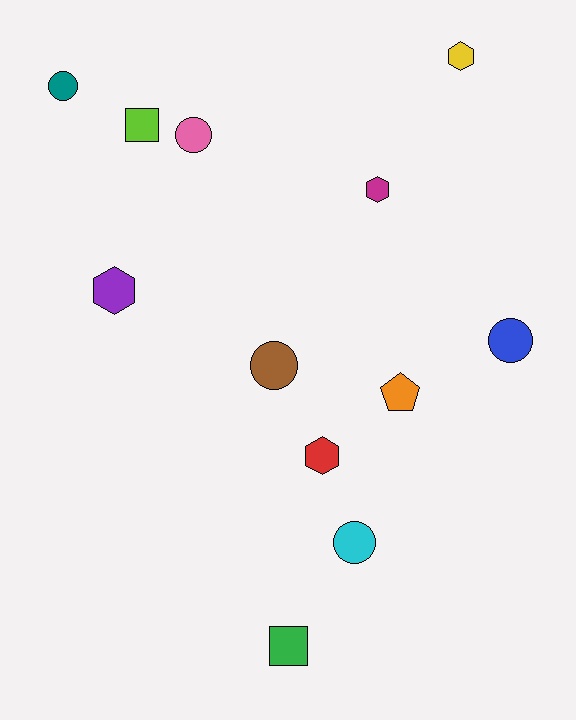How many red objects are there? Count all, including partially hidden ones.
There is 1 red object.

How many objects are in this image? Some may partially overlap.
There are 12 objects.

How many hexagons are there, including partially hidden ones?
There are 4 hexagons.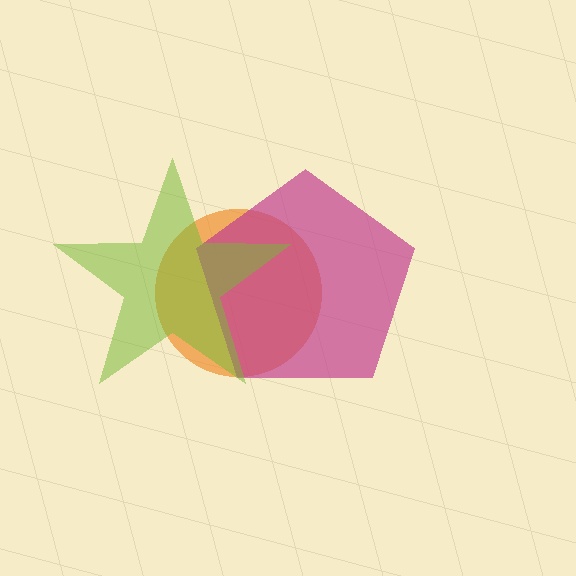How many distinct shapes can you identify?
There are 3 distinct shapes: an orange circle, a magenta pentagon, a lime star.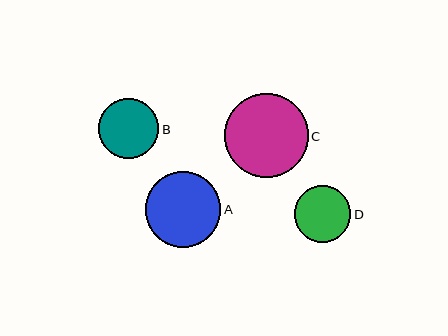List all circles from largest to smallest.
From largest to smallest: C, A, B, D.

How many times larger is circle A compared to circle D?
Circle A is approximately 1.3 times the size of circle D.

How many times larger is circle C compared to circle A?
Circle C is approximately 1.1 times the size of circle A.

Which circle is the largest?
Circle C is the largest with a size of approximately 83 pixels.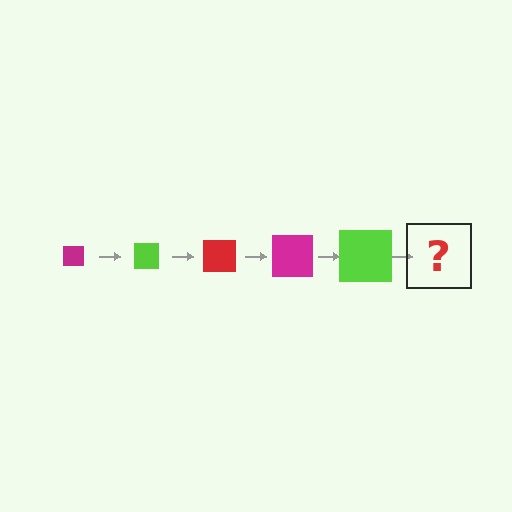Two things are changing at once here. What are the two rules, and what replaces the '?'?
The two rules are that the square grows larger each step and the color cycles through magenta, lime, and red. The '?' should be a red square, larger than the previous one.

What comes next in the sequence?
The next element should be a red square, larger than the previous one.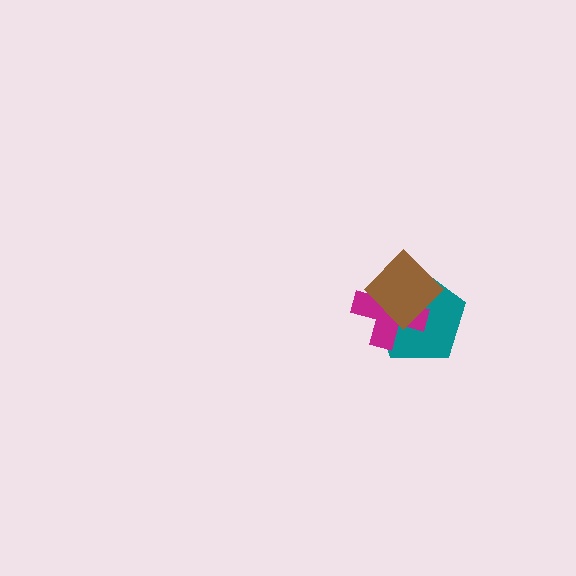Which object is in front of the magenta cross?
The brown diamond is in front of the magenta cross.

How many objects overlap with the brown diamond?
2 objects overlap with the brown diamond.